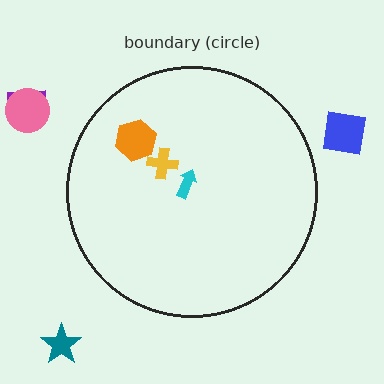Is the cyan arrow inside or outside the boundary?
Inside.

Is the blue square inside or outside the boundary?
Outside.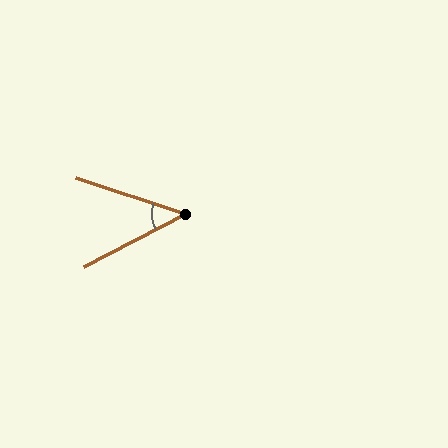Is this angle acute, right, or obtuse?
It is acute.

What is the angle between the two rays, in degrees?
Approximately 46 degrees.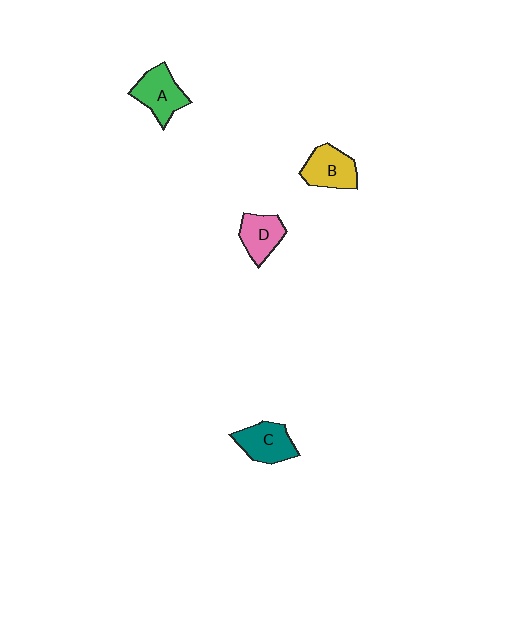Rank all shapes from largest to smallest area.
From largest to smallest: A (green), C (teal), B (yellow), D (pink).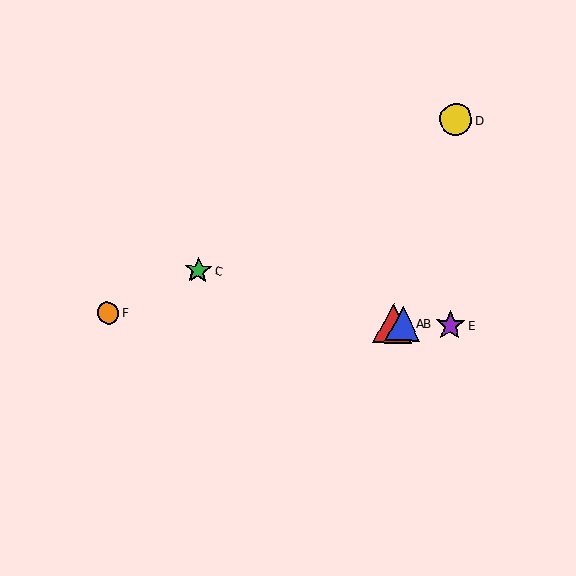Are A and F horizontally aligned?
Yes, both are at y≈323.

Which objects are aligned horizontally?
Objects A, B, E, F are aligned horizontally.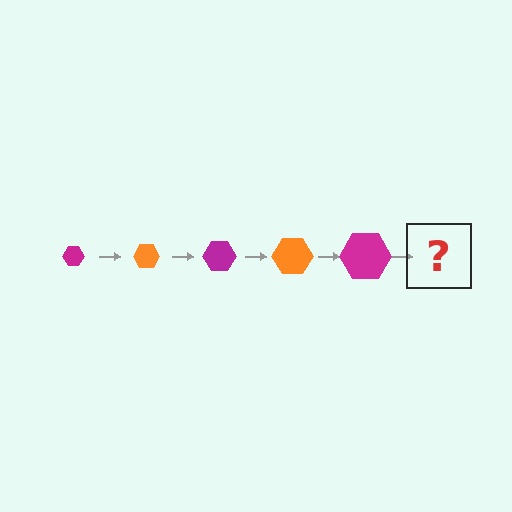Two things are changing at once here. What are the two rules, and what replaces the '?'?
The two rules are that the hexagon grows larger each step and the color cycles through magenta and orange. The '?' should be an orange hexagon, larger than the previous one.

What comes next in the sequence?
The next element should be an orange hexagon, larger than the previous one.